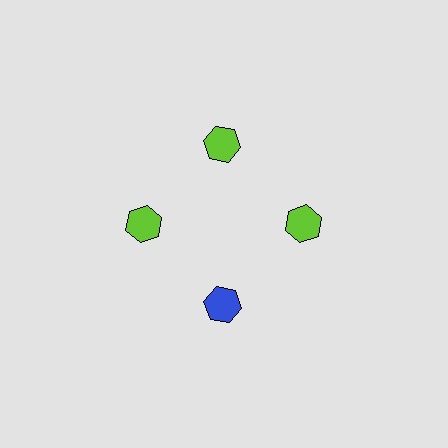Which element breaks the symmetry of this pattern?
The blue hexagon at roughly the 6 o'clock position breaks the symmetry. All other shapes are lime hexagons.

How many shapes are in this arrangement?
There are 4 shapes arranged in a ring pattern.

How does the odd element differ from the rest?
It has a different color: blue instead of lime.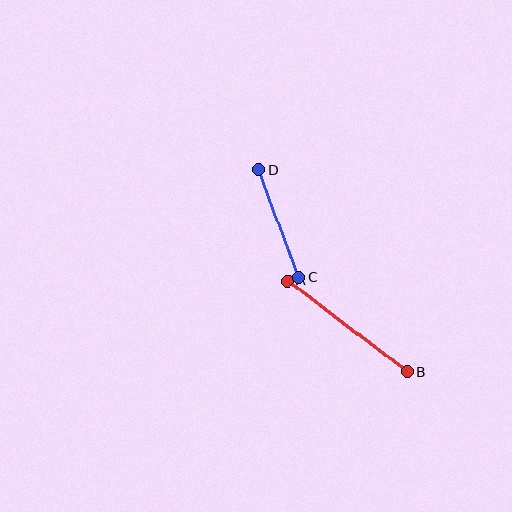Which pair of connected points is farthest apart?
Points A and B are farthest apart.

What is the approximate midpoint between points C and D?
The midpoint is at approximately (279, 224) pixels.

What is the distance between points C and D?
The distance is approximately 115 pixels.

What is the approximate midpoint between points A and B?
The midpoint is at approximately (347, 326) pixels.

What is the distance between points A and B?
The distance is approximately 150 pixels.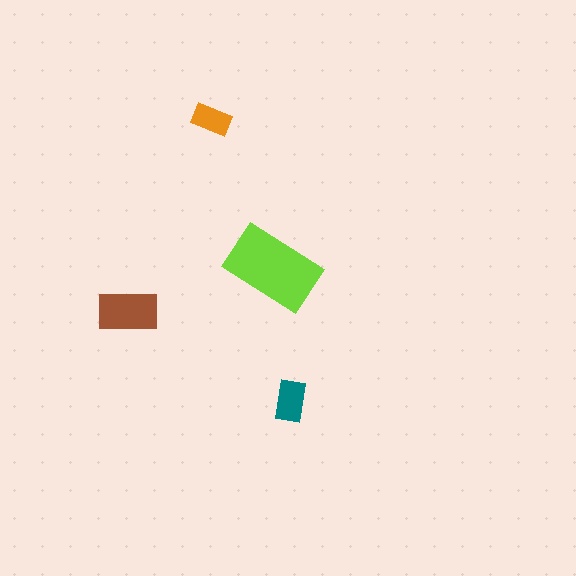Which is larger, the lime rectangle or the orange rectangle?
The lime one.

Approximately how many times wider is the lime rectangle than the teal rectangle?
About 2 times wider.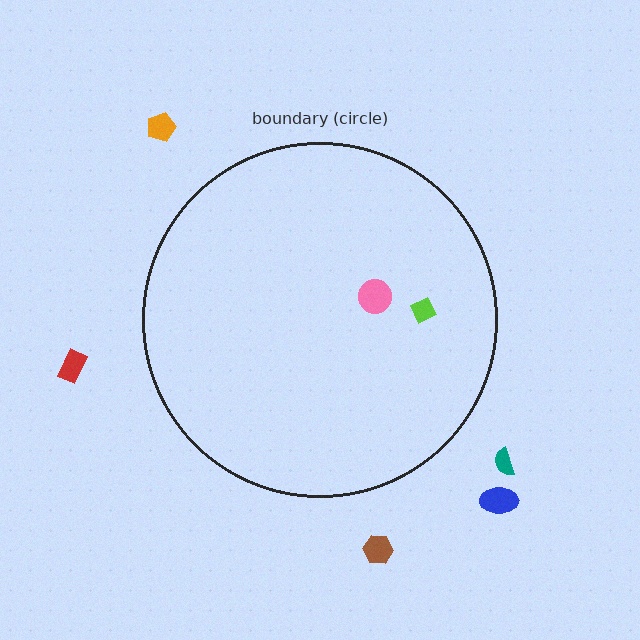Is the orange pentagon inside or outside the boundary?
Outside.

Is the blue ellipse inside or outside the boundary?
Outside.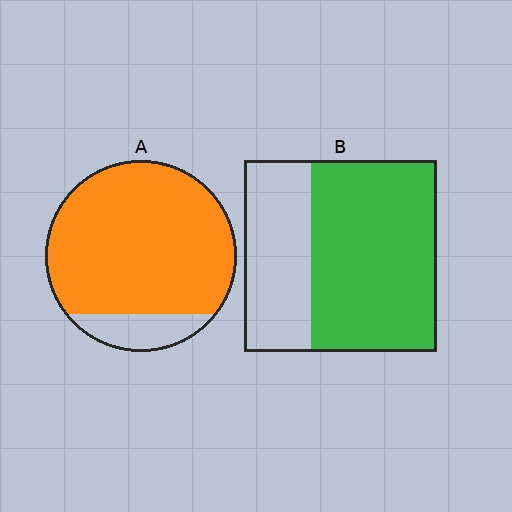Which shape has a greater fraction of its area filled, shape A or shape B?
Shape A.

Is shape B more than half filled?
Yes.